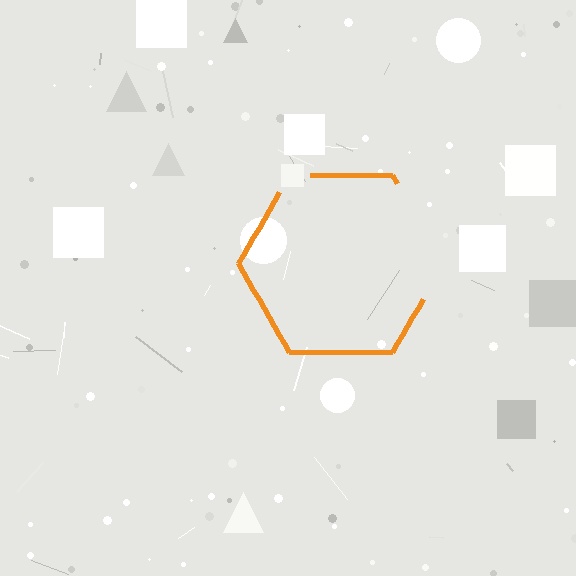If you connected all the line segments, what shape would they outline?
They would outline a hexagon.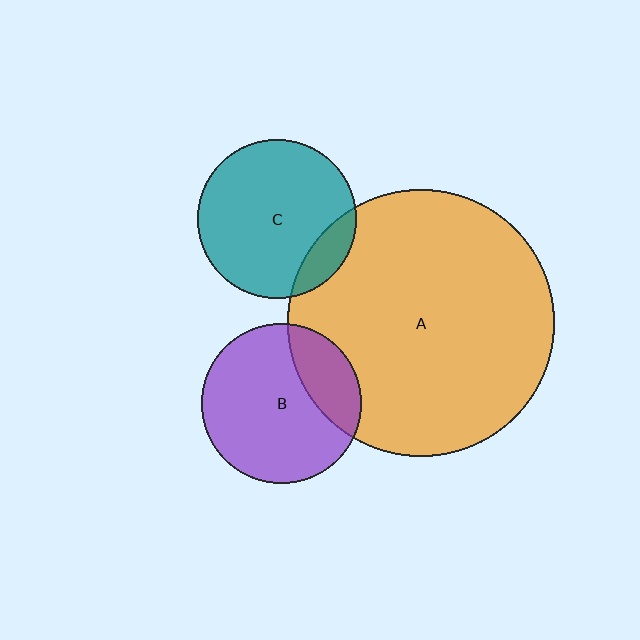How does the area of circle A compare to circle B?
Approximately 2.8 times.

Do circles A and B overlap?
Yes.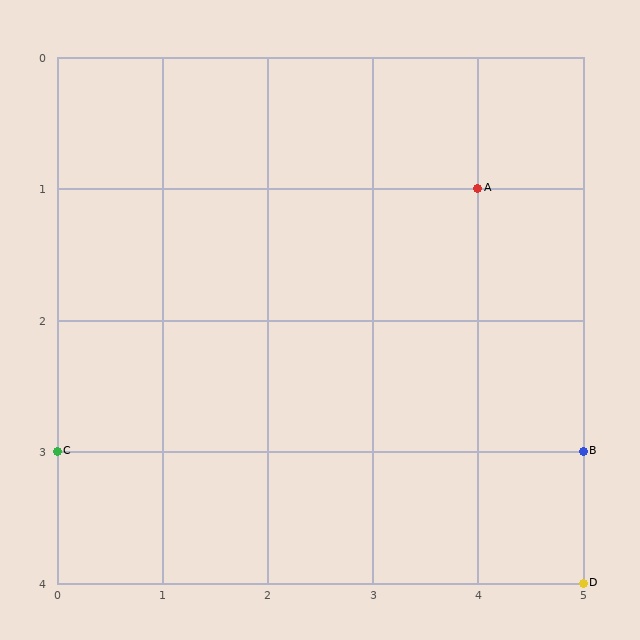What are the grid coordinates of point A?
Point A is at grid coordinates (4, 1).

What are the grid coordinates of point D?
Point D is at grid coordinates (5, 4).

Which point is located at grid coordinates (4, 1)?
Point A is at (4, 1).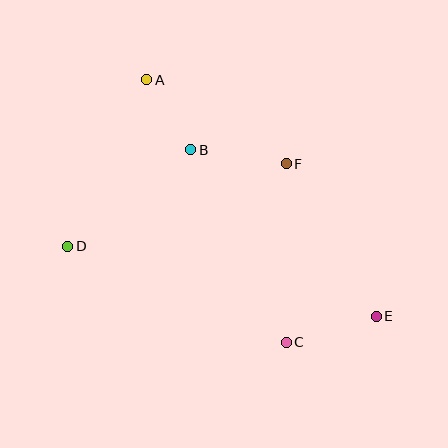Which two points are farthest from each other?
Points A and E are farthest from each other.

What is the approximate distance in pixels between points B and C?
The distance between B and C is approximately 215 pixels.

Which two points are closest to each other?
Points A and B are closest to each other.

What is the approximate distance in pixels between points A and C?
The distance between A and C is approximately 297 pixels.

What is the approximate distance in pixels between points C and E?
The distance between C and E is approximately 94 pixels.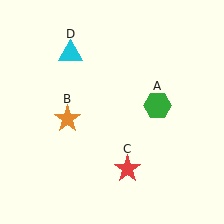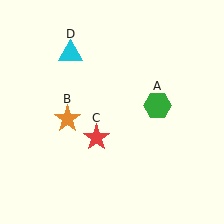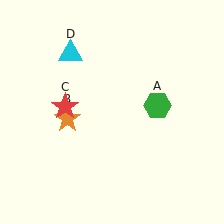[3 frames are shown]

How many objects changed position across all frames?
1 object changed position: red star (object C).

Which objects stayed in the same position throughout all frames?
Green hexagon (object A) and orange star (object B) and cyan triangle (object D) remained stationary.